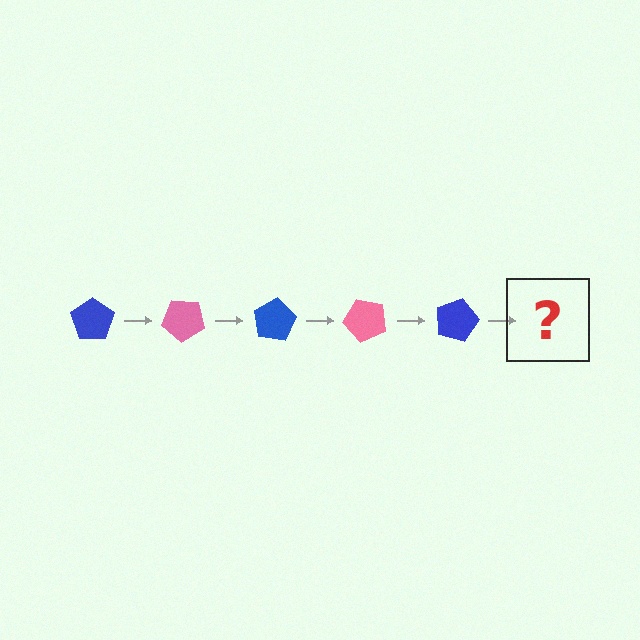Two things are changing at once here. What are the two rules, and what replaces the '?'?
The two rules are that it rotates 40 degrees each step and the color cycles through blue and pink. The '?' should be a pink pentagon, rotated 200 degrees from the start.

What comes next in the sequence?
The next element should be a pink pentagon, rotated 200 degrees from the start.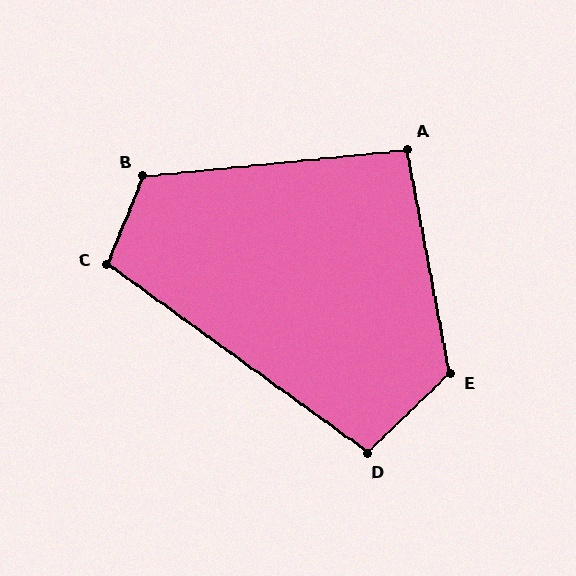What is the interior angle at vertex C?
Approximately 103 degrees (obtuse).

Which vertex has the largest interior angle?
E, at approximately 123 degrees.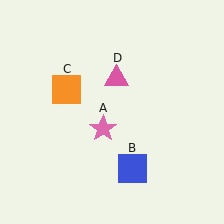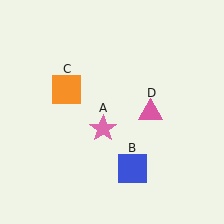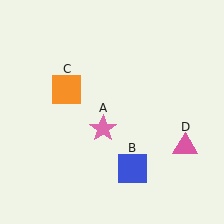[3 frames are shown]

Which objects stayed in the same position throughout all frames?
Pink star (object A) and blue square (object B) and orange square (object C) remained stationary.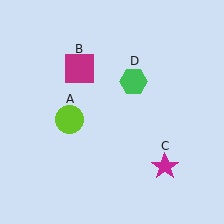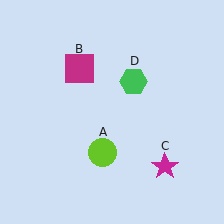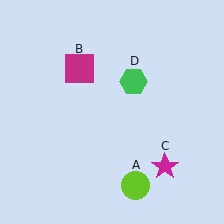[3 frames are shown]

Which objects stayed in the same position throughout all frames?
Magenta square (object B) and magenta star (object C) and green hexagon (object D) remained stationary.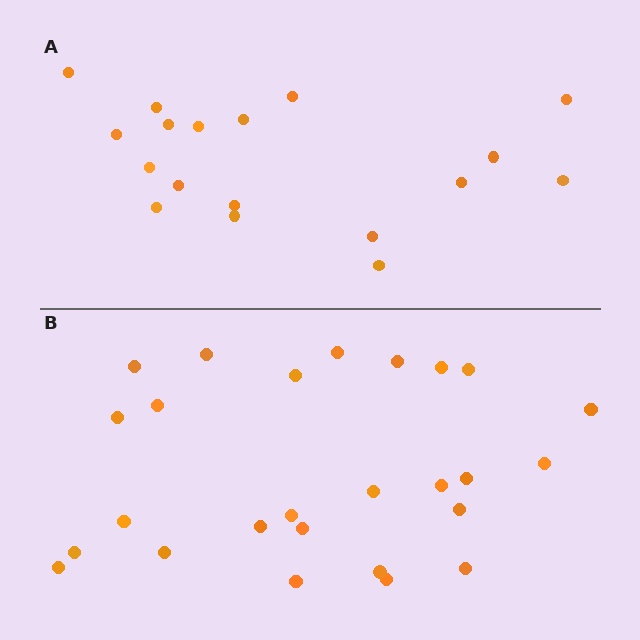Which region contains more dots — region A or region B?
Region B (the bottom region) has more dots.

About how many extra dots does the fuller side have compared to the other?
Region B has roughly 8 or so more dots than region A.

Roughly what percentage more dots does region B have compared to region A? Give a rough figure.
About 45% more.